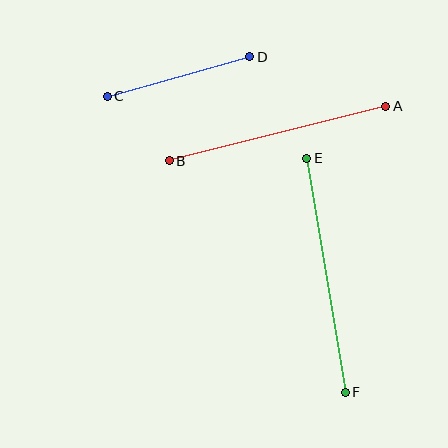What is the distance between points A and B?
The distance is approximately 223 pixels.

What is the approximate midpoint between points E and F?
The midpoint is at approximately (326, 275) pixels.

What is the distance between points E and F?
The distance is approximately 238 pixels.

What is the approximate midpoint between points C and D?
The midpoint is at approximately (178, 77) pixels.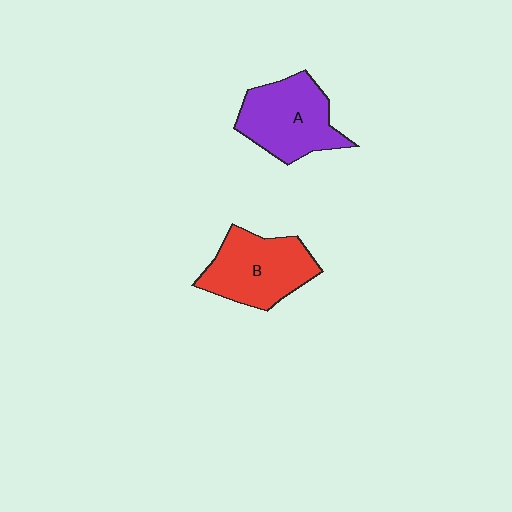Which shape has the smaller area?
Shape B (red).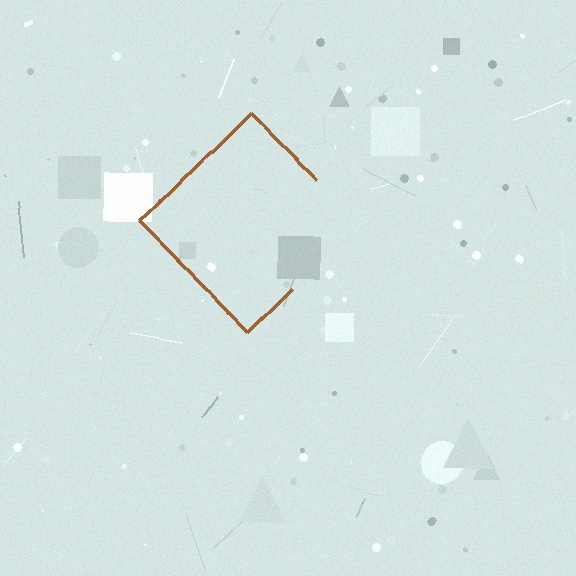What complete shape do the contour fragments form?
The contour fragments form a diamond.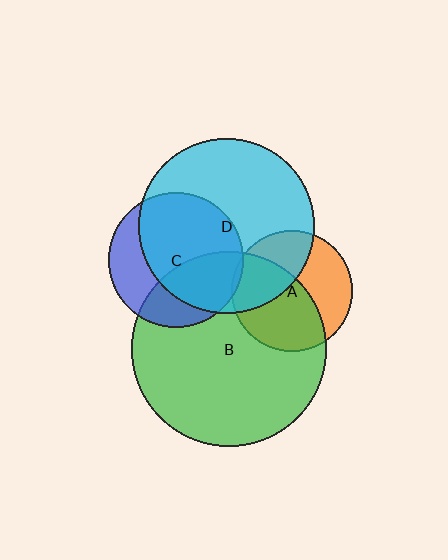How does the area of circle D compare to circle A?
Approximately 2.1 times.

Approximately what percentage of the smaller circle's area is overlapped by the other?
Approximately 5%.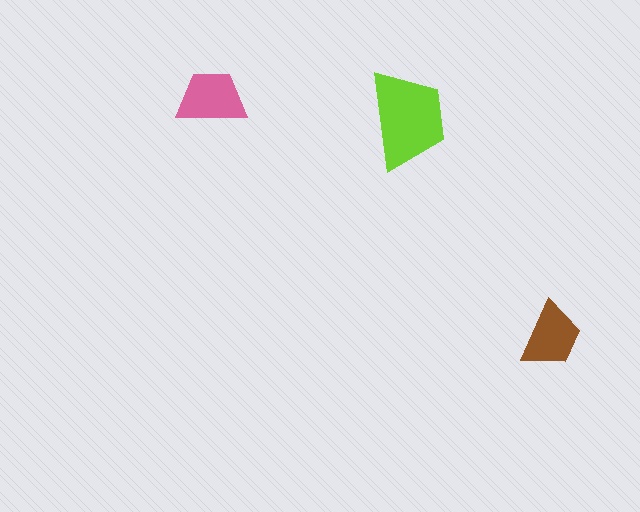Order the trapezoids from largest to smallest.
the lime one, the pink one, the brown one.